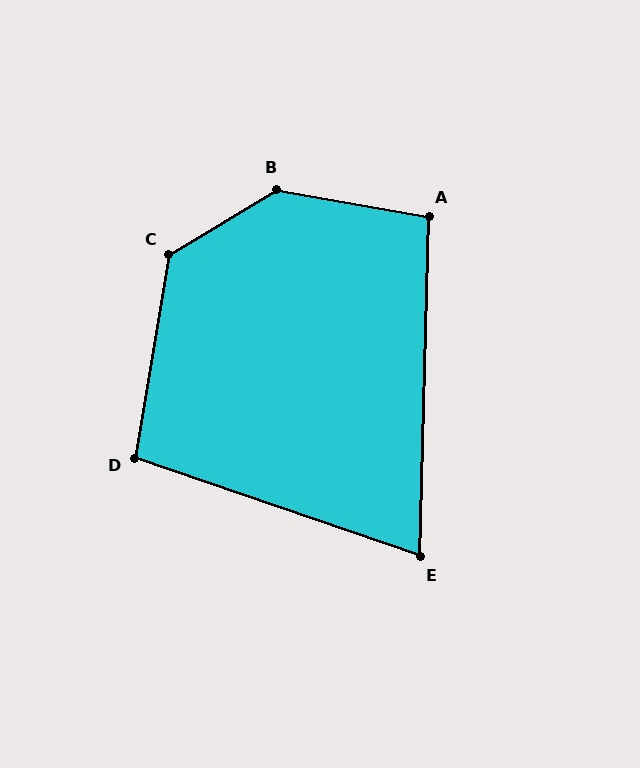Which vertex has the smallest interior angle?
E, at approximately 72 degrees.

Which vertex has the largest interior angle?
B, at approximately 139 degrees.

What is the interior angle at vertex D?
Approximately 100 degrees (obtuse).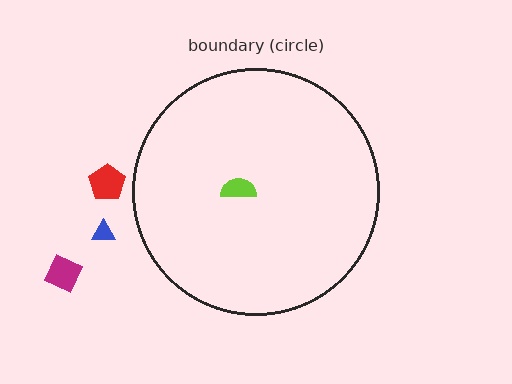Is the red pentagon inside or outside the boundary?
Outside.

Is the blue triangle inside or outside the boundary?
Outside.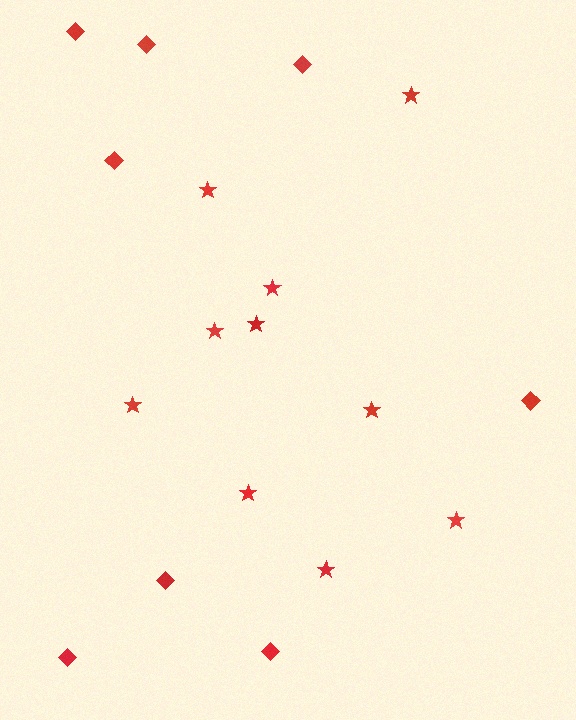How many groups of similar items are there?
There are 2 groups: one group of diamonds (8) and one group of stars (10).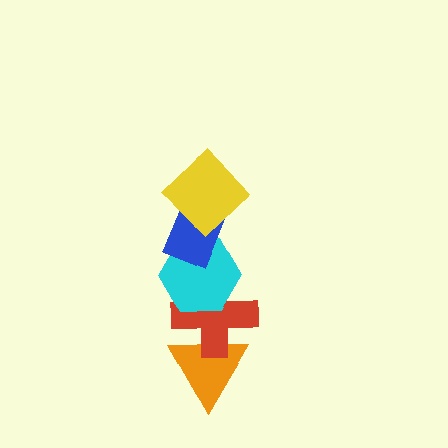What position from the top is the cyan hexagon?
The cyan hexagon is 3rd from the top.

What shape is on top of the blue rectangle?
The yellow diamond is on top of the blue rectangle.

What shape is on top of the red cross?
The cyan hexagon is on top of the red cross.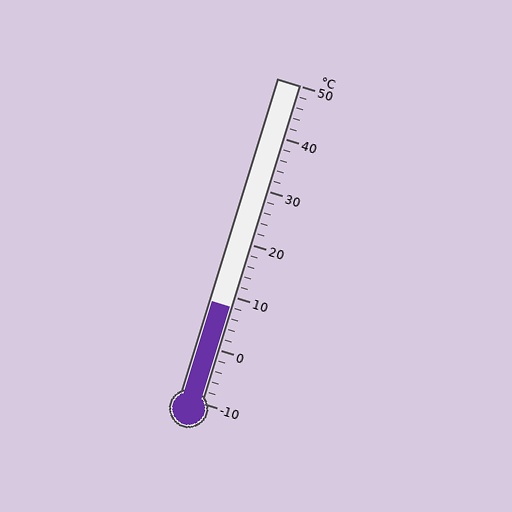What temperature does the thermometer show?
The thermometer shows approximately 8°C.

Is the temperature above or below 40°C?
The temperature is below 40°C.